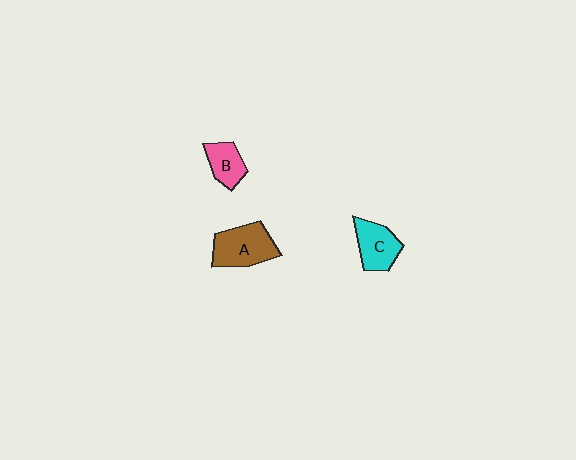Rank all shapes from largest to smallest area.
From largest to smallest: A (brown), C (cyan), B (pink).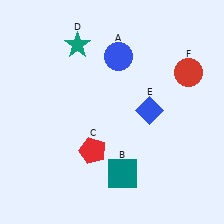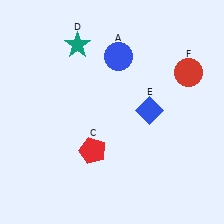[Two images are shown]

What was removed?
The teal square (B) was removed in Image 2.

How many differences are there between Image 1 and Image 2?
There is 1 difference between the two images.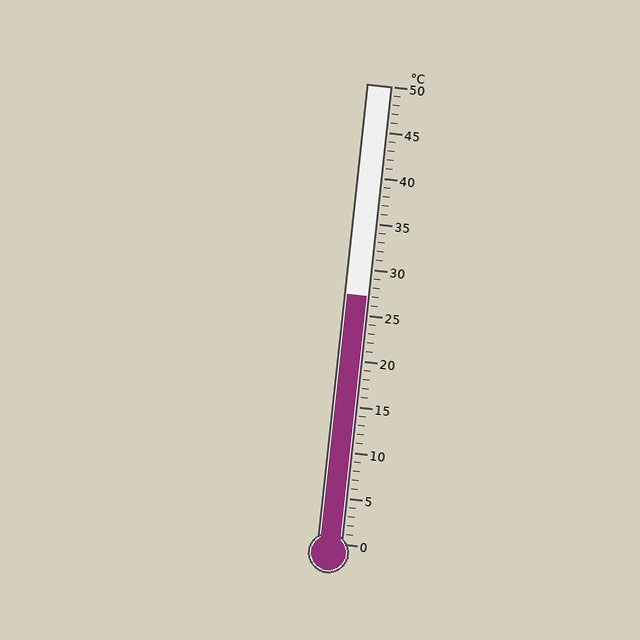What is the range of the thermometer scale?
The thermometer scale ranges from 0°C to 50°C.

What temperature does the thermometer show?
The thermometer shows approximately 27°C.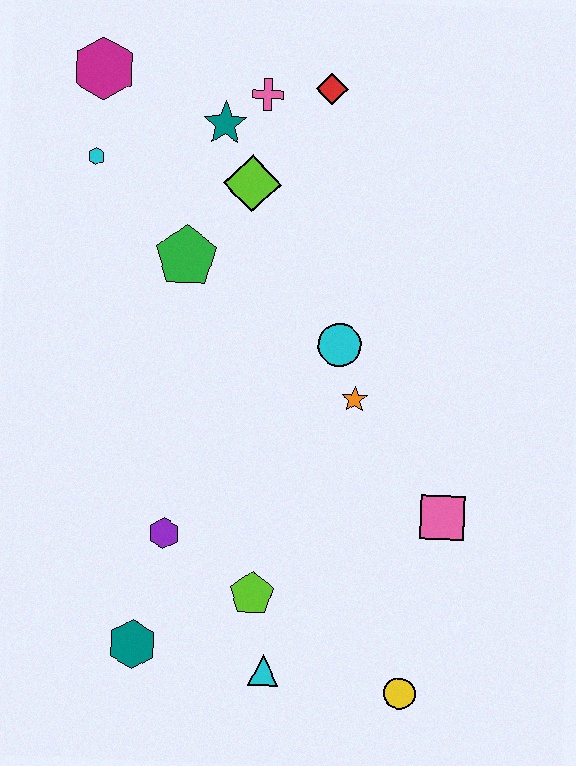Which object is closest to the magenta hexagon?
The cyan hexagon is closest to the magenta hexagon.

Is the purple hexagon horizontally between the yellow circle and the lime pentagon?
No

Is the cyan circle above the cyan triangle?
Yes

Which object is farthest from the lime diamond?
The yellow circle is farthest from the lime diamond.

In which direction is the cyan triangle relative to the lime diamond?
The cyan triangle is below the lime diamond.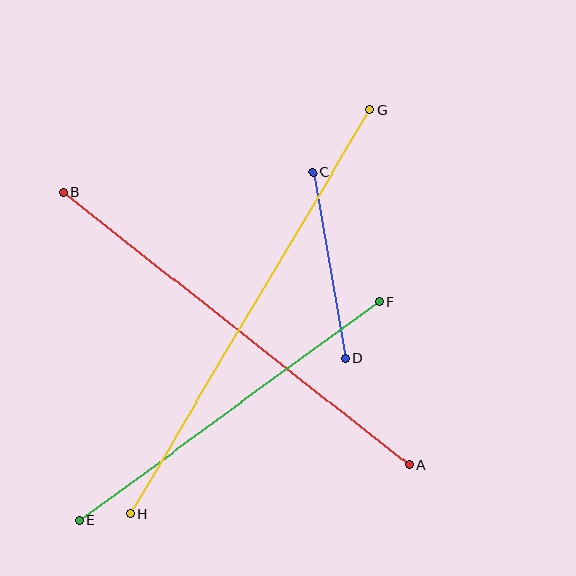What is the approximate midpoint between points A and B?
The midpoint is at approximately (236, 329) pixels.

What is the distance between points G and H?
The distance is approximately 470 pixels.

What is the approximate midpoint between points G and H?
The midpoint is at approximately (250, 312) pixels.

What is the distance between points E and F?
The distance is approximately 371 pixels.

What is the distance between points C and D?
The distance is approximately 189 pixels.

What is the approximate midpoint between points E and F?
The midpoint is at approximately (229, 411) pixels.